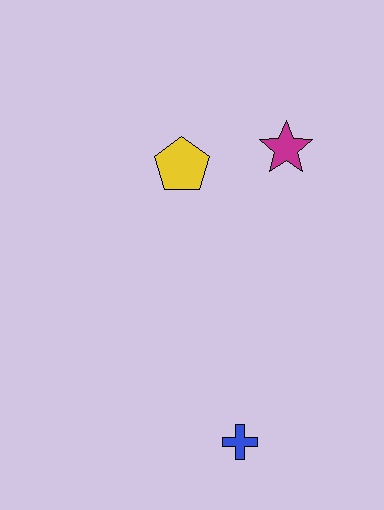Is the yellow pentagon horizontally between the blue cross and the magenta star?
No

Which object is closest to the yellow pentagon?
The magenta star is closest to the yellow pentagon.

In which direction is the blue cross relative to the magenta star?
The blue cross is below the magenta star.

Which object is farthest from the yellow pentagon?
The blue cross is farthest from the yellow pentagon.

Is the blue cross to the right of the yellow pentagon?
Yes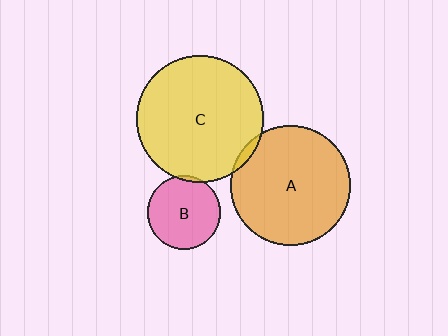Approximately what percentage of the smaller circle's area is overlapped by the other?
Approximately 5%.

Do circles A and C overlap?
Yes.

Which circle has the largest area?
Circle C (yellow).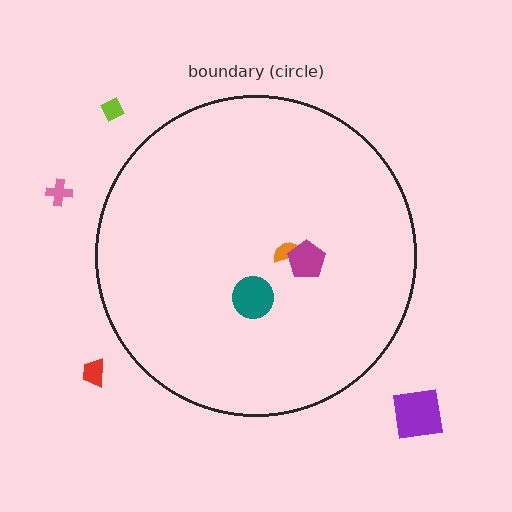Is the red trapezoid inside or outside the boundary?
Outside.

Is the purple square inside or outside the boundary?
Outside.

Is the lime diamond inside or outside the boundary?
Outside.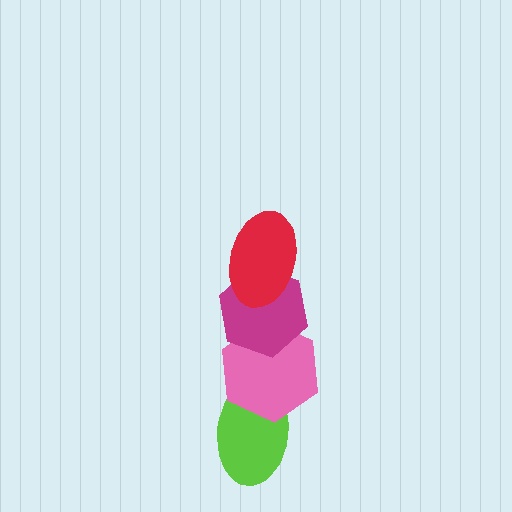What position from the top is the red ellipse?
The red ellipse is 1st from the top.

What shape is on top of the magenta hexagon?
The red ellipse is on top of the magenta hexagon.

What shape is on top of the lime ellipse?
The pink hexagon is on top of the lime ellipse.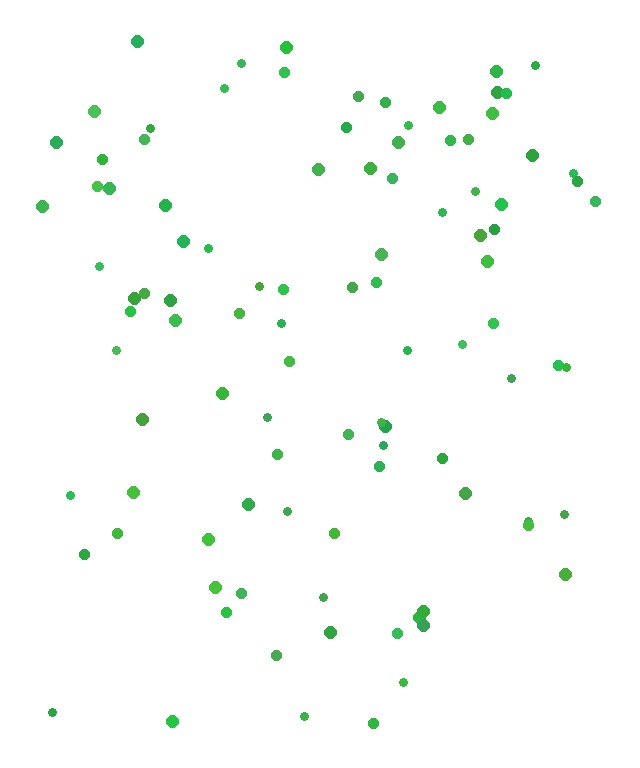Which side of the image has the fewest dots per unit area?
The bottom.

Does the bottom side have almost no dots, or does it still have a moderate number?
Still a moderate number, just noticeably fewer than the top.